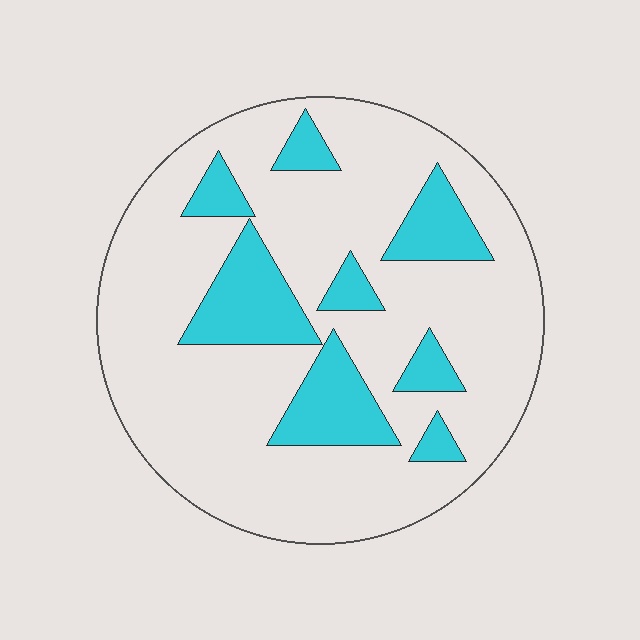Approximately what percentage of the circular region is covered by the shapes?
Approximately 20%.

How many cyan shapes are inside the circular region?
8.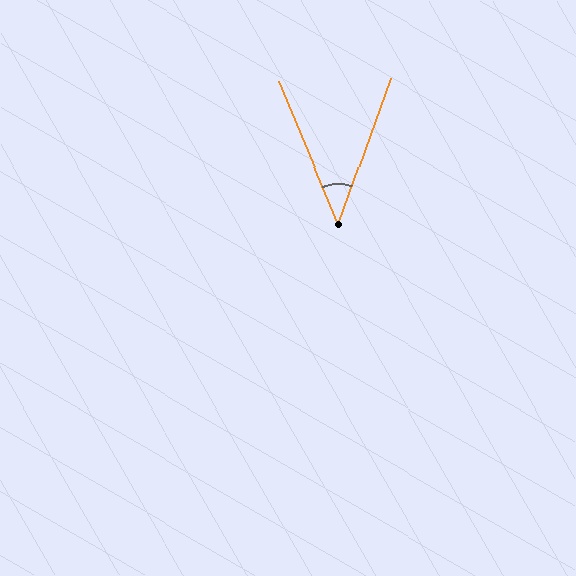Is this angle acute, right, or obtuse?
It is acute.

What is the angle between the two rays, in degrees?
Approximately 43 degrees.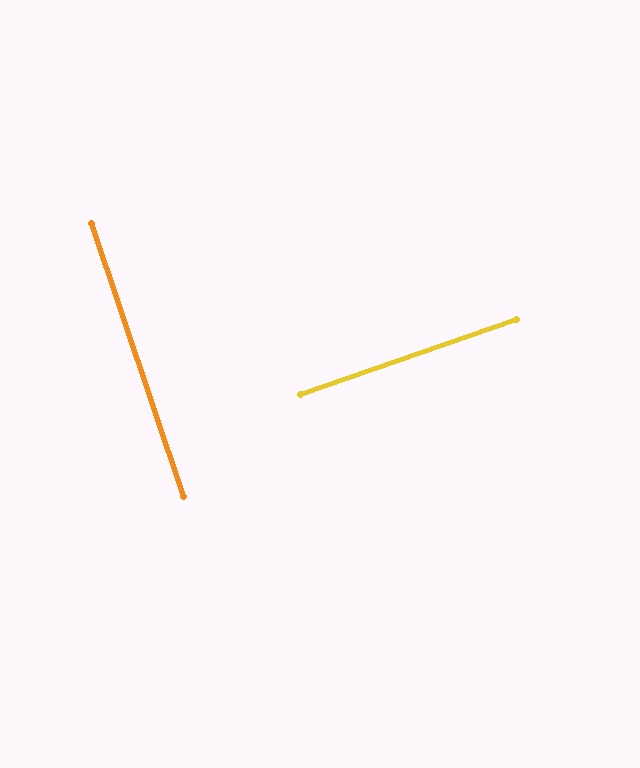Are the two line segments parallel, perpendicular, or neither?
Perpendicular — they meet at approximately 90°.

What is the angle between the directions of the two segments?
Approximately 90 degrees.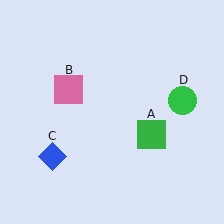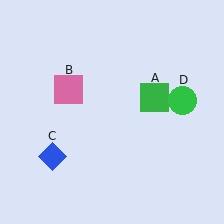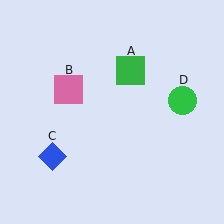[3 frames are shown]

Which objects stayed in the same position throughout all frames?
Pink square (object B) and blue diamond (object C) and green circle (object D) remained stationary.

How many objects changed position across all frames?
1 object changed position: green square (object A).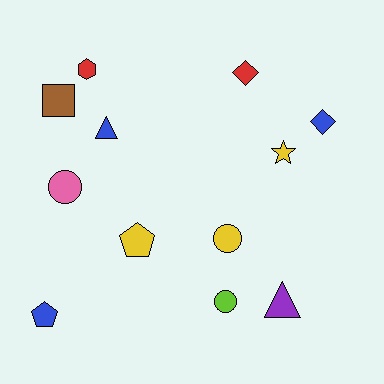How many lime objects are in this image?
There is 1 lime object.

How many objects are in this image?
There are 12 objects.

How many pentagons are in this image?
There are 2 pentagons.